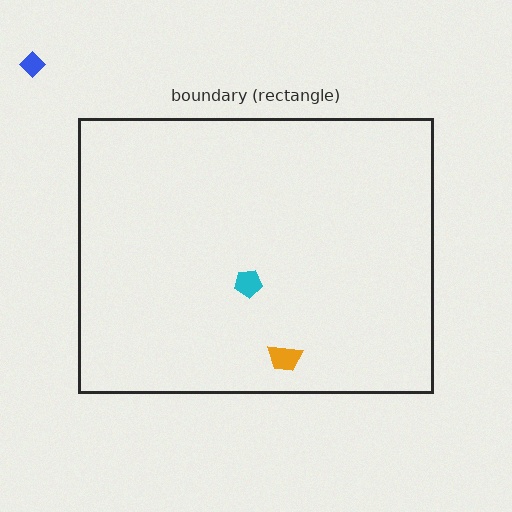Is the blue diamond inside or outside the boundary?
Outside.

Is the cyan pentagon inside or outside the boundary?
Inside.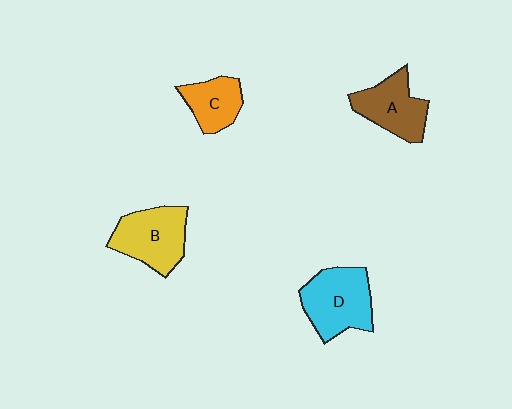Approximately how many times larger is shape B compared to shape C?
Approximately 1.5 times.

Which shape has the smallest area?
Shape C (orange).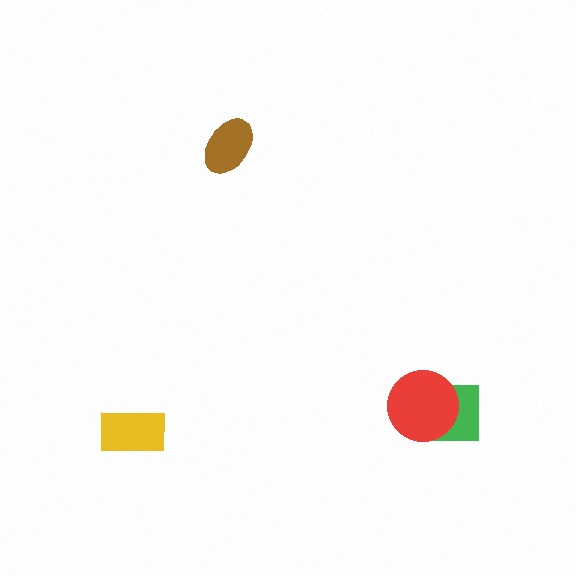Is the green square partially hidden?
Yes, it is partially covered by another shape.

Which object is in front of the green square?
The red circle is in front of the green square.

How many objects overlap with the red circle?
1 object overlaps with the red circle.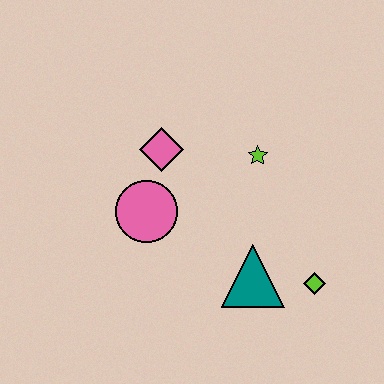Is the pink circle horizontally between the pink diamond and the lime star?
No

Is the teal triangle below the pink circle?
Yes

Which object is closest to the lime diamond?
The teal triangle is closest to the lime diamond.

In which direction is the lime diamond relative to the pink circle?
The lime diamond is to the right of the pink circle.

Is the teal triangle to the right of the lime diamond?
No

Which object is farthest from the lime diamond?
The pink diamond is farthest from the lime diamond.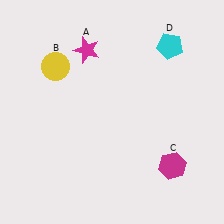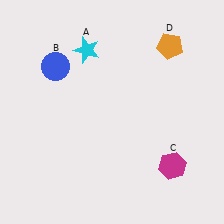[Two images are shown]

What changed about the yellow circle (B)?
In Image 1, B is yellow. In Image 2, it changed to blue.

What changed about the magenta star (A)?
In Image 1, A is magenta. In Image 2, it changed to cyan.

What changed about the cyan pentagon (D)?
In Image 1, D is cyan. In Image 2, it changed to orange.